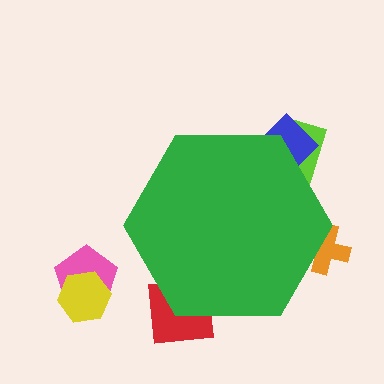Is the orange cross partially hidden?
Yes, the orange cross is partially hidden behind the green hexagon.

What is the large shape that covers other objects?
A green hexagon.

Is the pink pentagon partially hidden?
No, the pink pentagon is fully visible.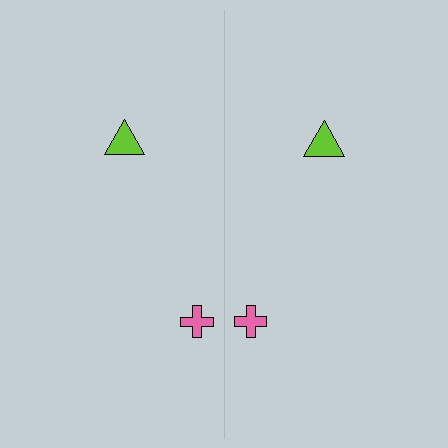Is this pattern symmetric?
Yes, this pattern has bilateral (reflection) symmetry.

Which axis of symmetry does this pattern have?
The pattern has a vertical axis of symmetry running through the center of the image.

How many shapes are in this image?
There are 4 shapes in this image.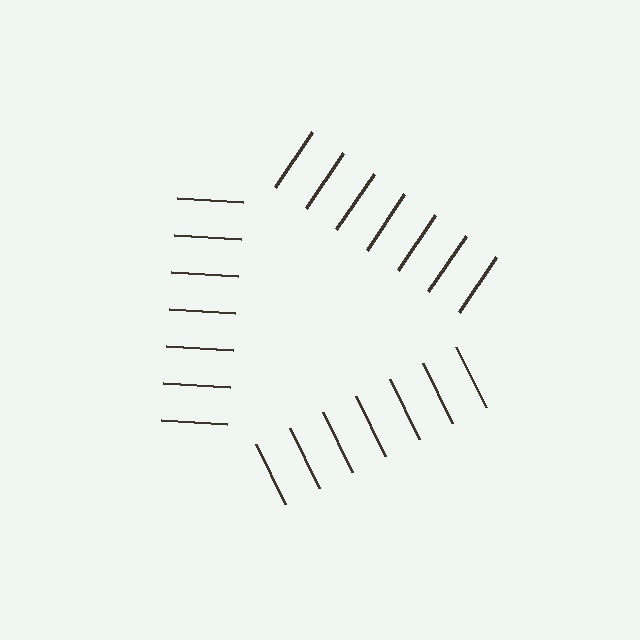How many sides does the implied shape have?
3 sides — the line-ends trace a triangle.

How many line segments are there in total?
21 — 7 along each of the 3 edges.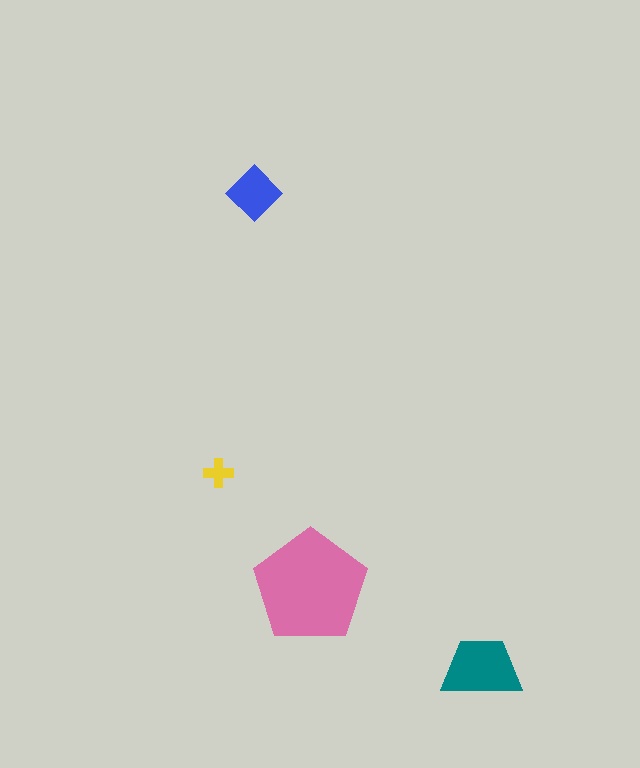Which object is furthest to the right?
The teal trapezoid is rightmost.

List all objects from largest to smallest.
The pink pentagon, the teal trapezoid, the blue diamond, the yellow cross.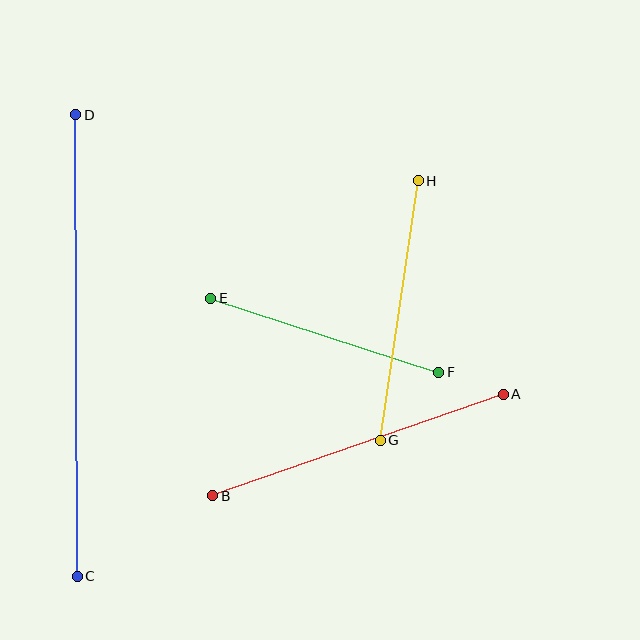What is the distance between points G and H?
The distance is approximately 263 pixels.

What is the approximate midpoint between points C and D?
The midpoint is at approximately (76, 345) pixels.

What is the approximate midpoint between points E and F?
The midpoint is at approximately (325, 335) pixels.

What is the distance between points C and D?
The distance is approximately 462 pixels.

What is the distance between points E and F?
The distance is approximately 240 pixels.